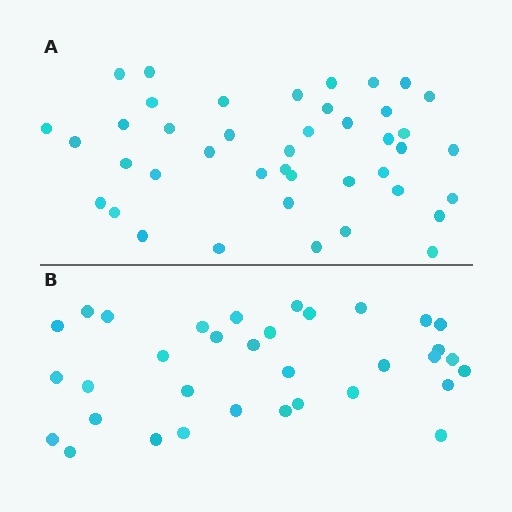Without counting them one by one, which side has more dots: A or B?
Region A (the top region) has more dots.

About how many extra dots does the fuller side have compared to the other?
Region A has roughly 8 or so more dots than region B.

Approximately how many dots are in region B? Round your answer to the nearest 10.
About 30 dots. (The exact count is 34, which rounds to 30.)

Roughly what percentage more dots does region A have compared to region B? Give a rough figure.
About 25% more.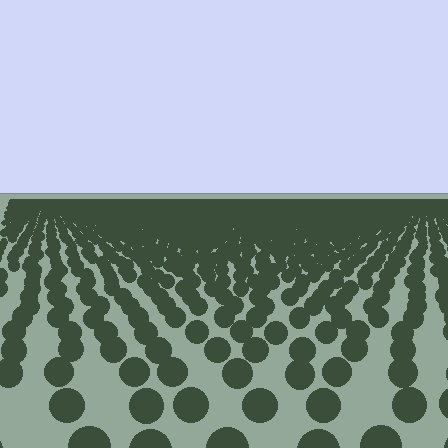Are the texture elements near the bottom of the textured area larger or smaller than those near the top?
Larger. Near the bottom, elements are closer to the viewer and appear at a bigger on-screen size.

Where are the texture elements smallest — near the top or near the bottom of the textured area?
Near the top.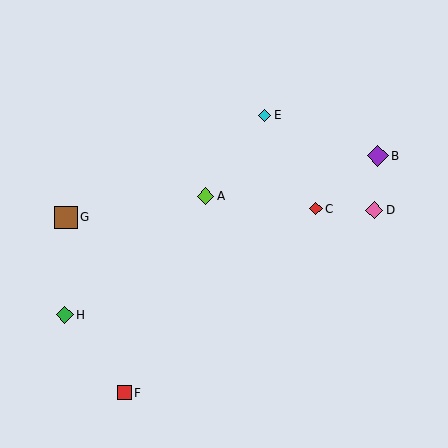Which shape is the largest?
The brown square (labeled G) is the largest.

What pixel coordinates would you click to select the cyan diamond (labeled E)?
Click at (264, 115) to select the cyan diamond E.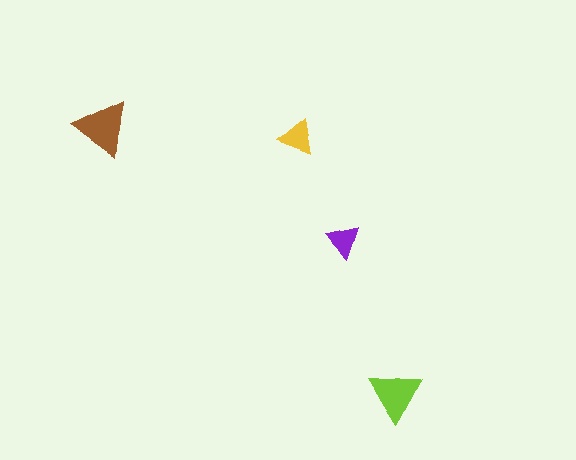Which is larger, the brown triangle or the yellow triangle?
The brown one.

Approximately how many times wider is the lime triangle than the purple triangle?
About 1.5 times wider.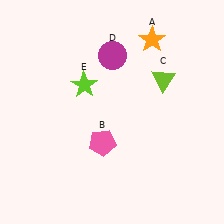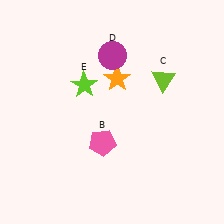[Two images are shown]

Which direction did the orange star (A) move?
The orange star (A) moved down.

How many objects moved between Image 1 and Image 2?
1 object moved between the two images.